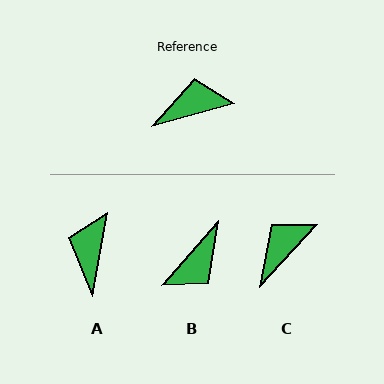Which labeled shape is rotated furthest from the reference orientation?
B, about 147 degrees away.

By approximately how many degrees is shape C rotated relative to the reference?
Approximately 32 degrees counter-clockwise.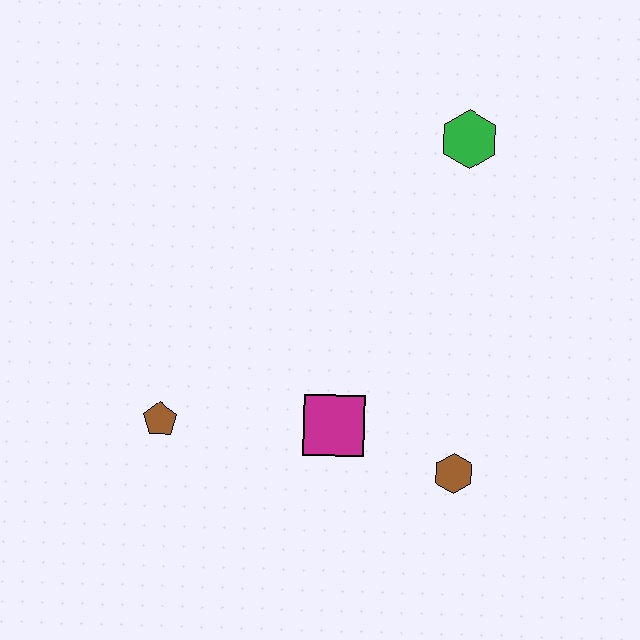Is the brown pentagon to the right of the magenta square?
No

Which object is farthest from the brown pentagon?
The green hexagon is farthest from the brown pentagon.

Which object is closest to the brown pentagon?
The magenta square is closest to the brown pentagon.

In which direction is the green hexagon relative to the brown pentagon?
The green hexagon is to the right of the brown pentagon.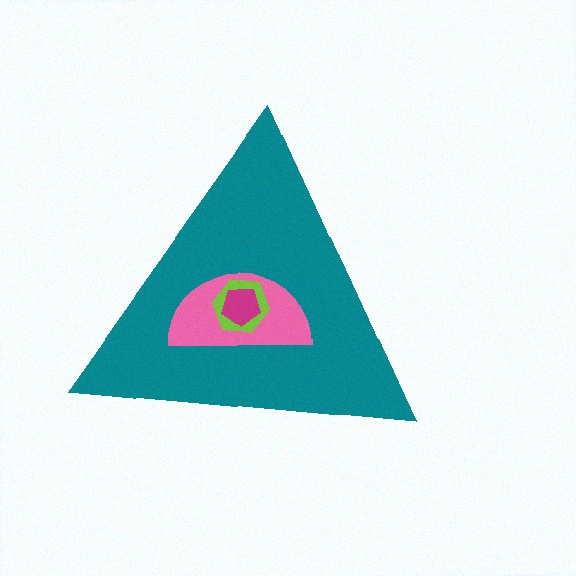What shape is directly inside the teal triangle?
The pink semicircle.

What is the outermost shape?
The teal triangle.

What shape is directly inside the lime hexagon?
The magenta pentagon.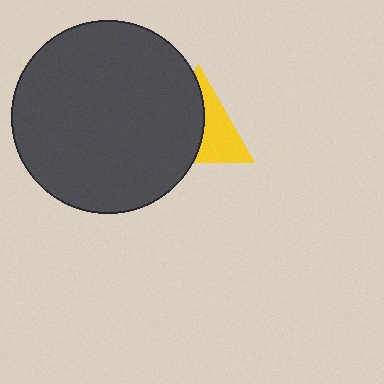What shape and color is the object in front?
The object in front is a dark gray circle.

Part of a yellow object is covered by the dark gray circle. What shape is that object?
It is a triangle.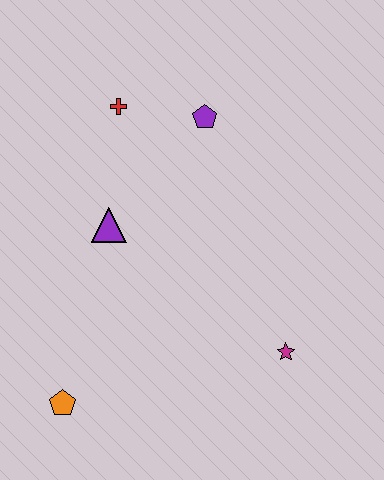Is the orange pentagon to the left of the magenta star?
Yes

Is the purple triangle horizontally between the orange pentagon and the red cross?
Yes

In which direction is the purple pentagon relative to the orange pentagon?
The purple pentagon is above the orange pentagon.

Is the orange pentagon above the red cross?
No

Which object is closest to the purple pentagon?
The red cross is closest to the purple pentagon.